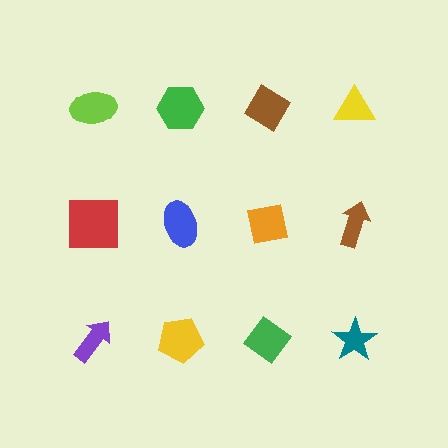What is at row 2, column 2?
A blue ellipse.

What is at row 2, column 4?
A brown arrow.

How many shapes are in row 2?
4 shapes.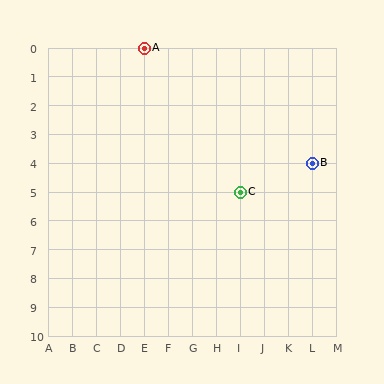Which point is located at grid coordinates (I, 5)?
Point C is at (I, 5).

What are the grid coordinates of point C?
Point C is at grid coordinates (I, 5).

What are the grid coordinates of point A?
Point A is at grid coordinates (E, 0).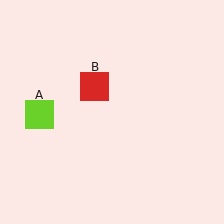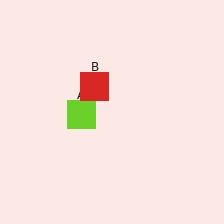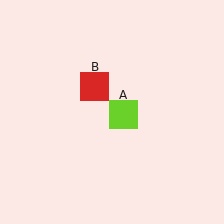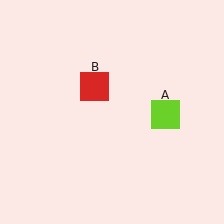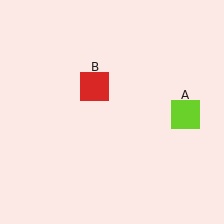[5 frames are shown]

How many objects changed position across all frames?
1 object changed position: lime square (object A).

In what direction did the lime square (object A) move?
The lime square (object A) moved right.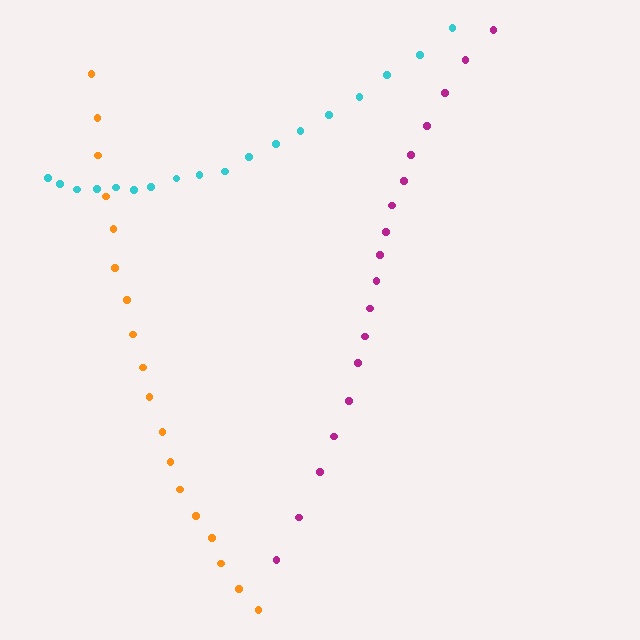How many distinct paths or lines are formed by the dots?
There are 3 distinct paths.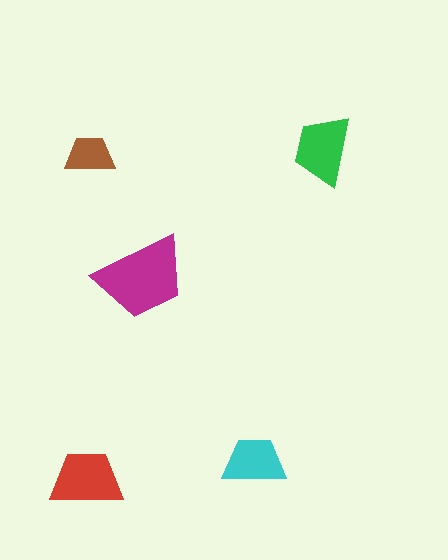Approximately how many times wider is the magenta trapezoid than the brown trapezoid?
About 2 times wider.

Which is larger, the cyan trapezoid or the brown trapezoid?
The cyan one.